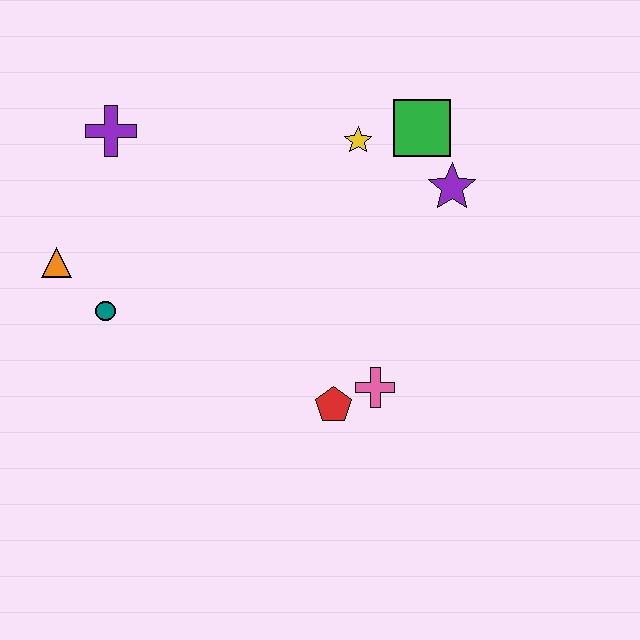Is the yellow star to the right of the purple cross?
Yes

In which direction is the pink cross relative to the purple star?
The pink cross is below the purple star.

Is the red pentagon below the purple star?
Yes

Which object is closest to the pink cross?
The red pentagon is closest to the pink cross.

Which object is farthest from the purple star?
The orange triangle is farthest from the purple star.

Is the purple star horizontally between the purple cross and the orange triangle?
No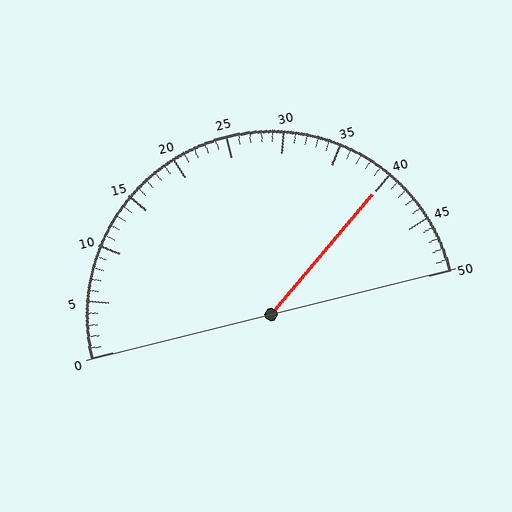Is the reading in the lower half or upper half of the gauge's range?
The reading is in the upper half of the range (0 to 50).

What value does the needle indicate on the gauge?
The needle indicates approximately 40.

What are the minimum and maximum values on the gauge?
The gauge ranges from 0 to 50.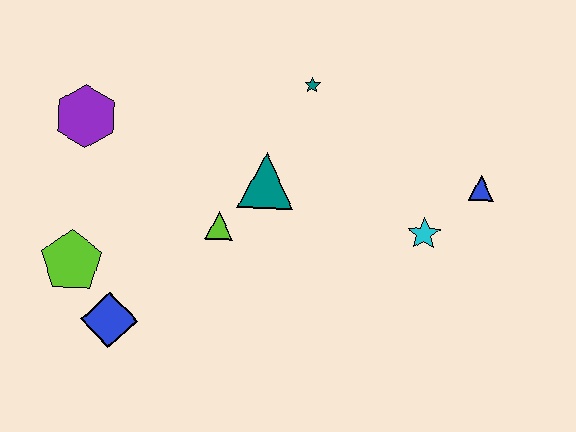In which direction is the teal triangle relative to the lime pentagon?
The teal triangle is to the right of the lime pentagon.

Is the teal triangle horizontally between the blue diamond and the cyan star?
Yes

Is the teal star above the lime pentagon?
Yes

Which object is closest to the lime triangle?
The teal triangle is closest to the lime triangle.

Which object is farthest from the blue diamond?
The blue triangle is farthest from the blue diamond.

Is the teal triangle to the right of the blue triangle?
No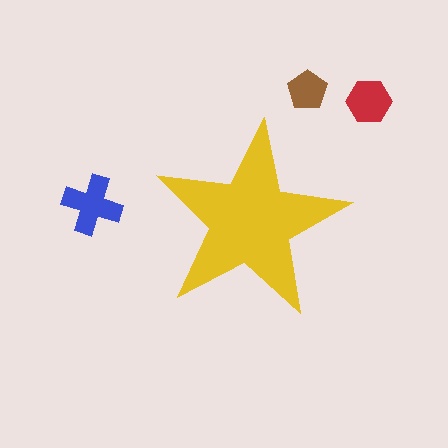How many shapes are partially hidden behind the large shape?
0 shapes are partially hidden.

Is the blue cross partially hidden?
No, the blue cross is fully visible.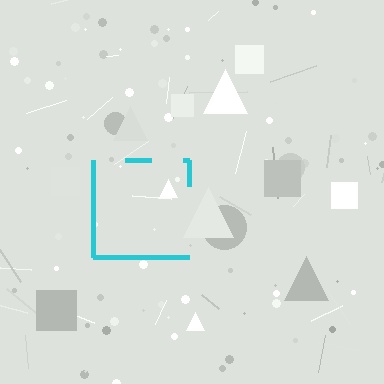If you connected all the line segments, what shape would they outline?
They would outline a square.